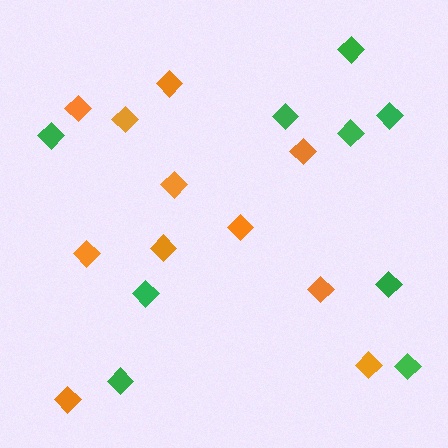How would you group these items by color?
There are 2 groups: one group of green diamonds (9) and one group of orange diamonds (11).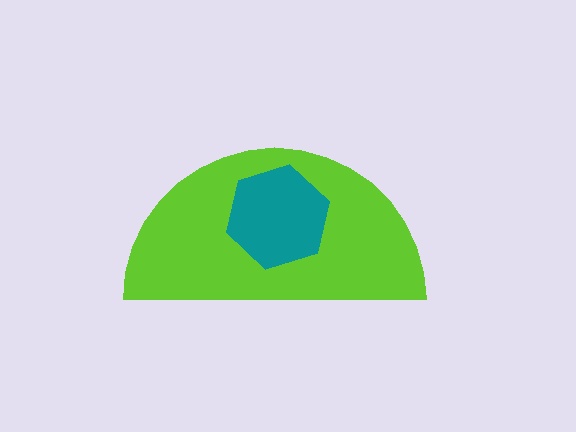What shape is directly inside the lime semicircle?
The teal hexagon.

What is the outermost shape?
The lime semicircle.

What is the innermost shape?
The teal hexagon.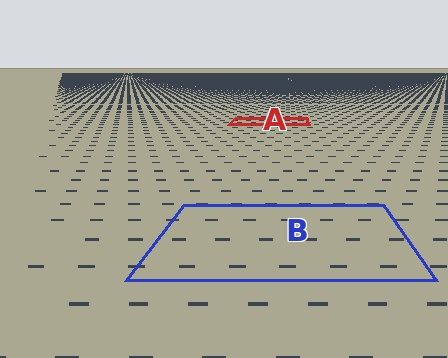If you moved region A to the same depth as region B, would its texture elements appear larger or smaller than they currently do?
They would appear larger. At a closer depth, the same texture elements are projected at a bigger on-screen size.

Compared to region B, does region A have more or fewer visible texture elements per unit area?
Region A has more texture elements per unit area — they are packed more densely because it is farther away.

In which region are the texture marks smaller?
The texture marks are smaller in region A, because it is farther away.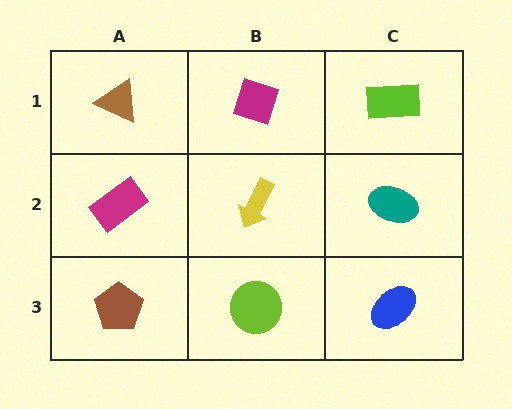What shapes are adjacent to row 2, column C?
A lime rectangle (row 1, column C), a blue ellipse (row 3, column C), a yellow arrow (row 2, column B).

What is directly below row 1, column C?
A teal ellipse.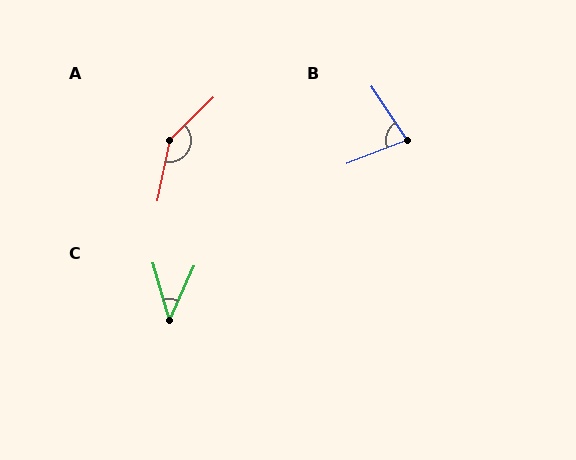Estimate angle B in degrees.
Approximately 77 degrees.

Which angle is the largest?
A, at approximately 146 degrees.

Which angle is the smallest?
C, at approximately 40 degrees.